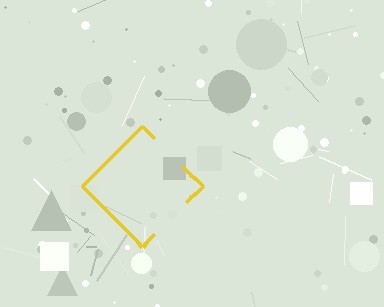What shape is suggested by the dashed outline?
The dashed outline suggests a diamond.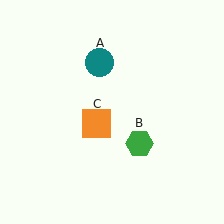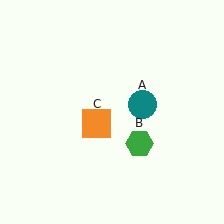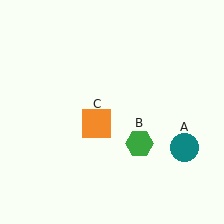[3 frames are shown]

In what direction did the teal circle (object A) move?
The teal circle (object A) moved down and to the right.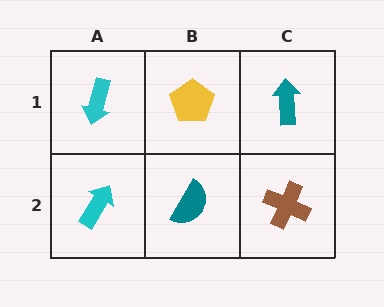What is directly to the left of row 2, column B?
A cyan arrow.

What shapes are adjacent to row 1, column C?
A brown cross (row 2, column C), a yellow pentagon (row 1, column B).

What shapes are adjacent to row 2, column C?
A teal arrow (row 1, column C), a teal semicircle (row 2, column B).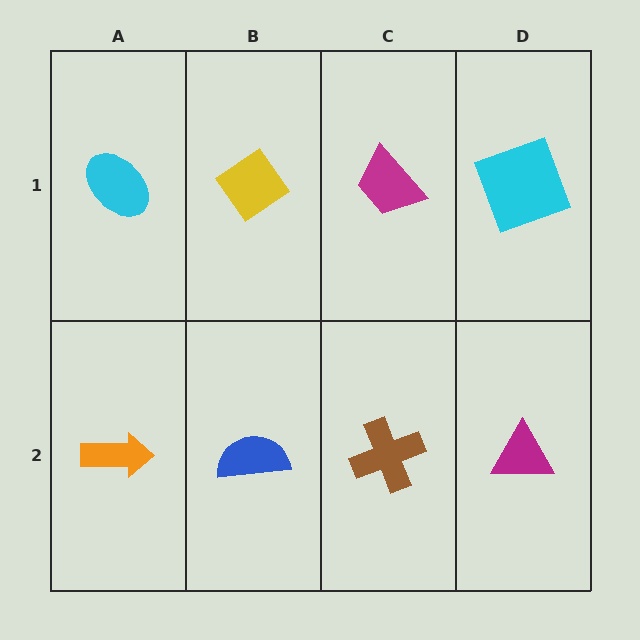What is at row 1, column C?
A magenta trapezoid.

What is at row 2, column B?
A blue semicircle.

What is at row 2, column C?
A brown cross.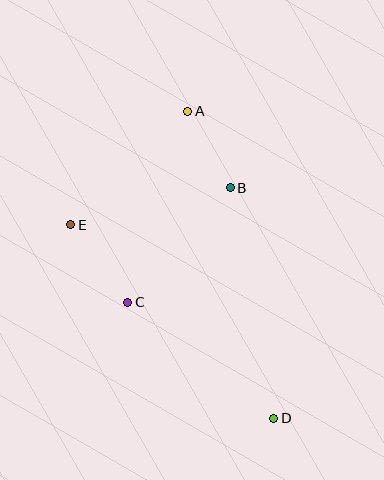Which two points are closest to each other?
Points A and B are closest to each other.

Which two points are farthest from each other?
Points A and D are farthest from each other.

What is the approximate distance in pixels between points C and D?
The distance between C and D is approximately 187 pixels.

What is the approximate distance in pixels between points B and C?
The distance between B and C is approximately 154 pixels.